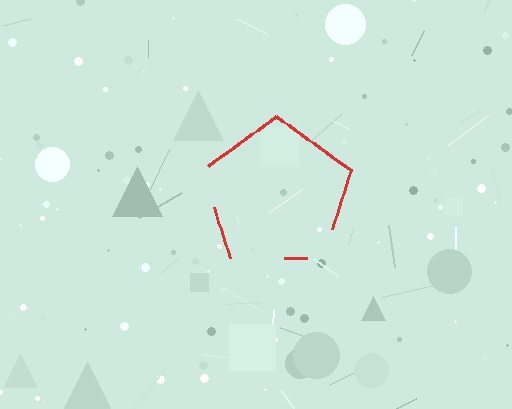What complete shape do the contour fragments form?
The contour fragments form a pentagon.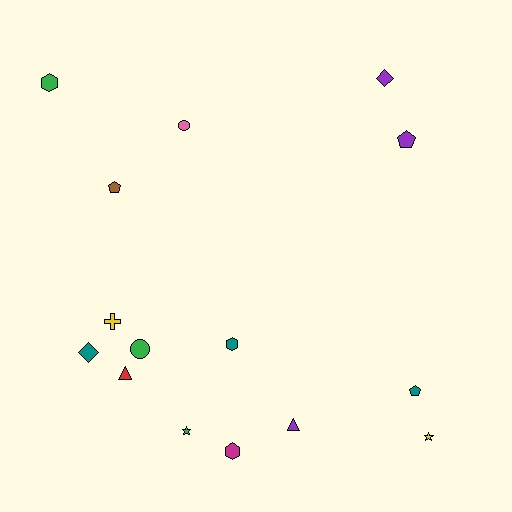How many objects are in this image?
There are 15 objects.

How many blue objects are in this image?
There are no blue objects.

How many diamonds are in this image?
There are 2 diamonds.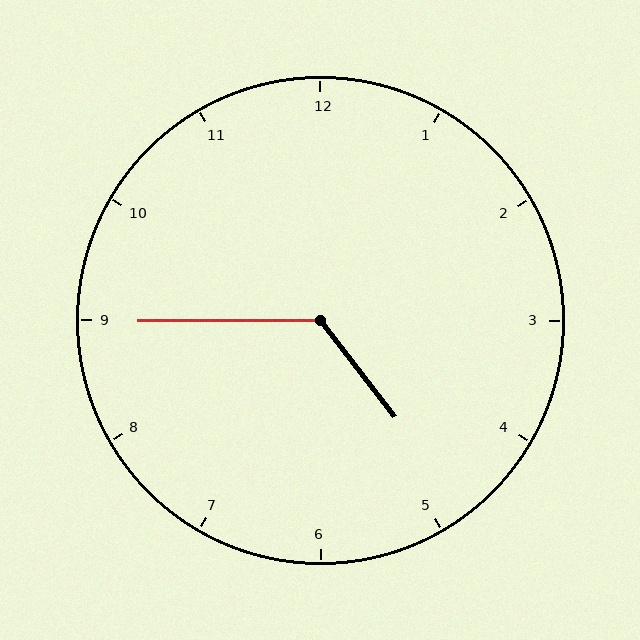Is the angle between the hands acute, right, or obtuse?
It is obtuse.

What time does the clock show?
4:45.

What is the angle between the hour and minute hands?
Approximately 128 degrees.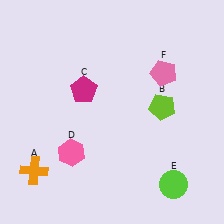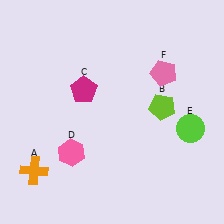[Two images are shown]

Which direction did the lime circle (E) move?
The lime circle (E) moved up.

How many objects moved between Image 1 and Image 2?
1 object moved between the two images.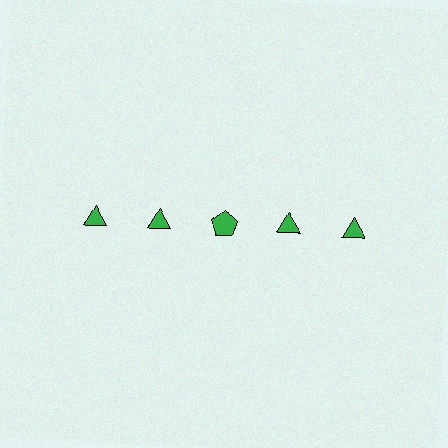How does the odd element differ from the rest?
It has a different shape: pentagon instead of triangle.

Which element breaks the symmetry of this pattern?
The green pentagon in the top row, center column breaks the symmetry. All other shapes are green triangles.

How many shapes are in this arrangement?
There are 5 shapes arranged in a grid pattern.